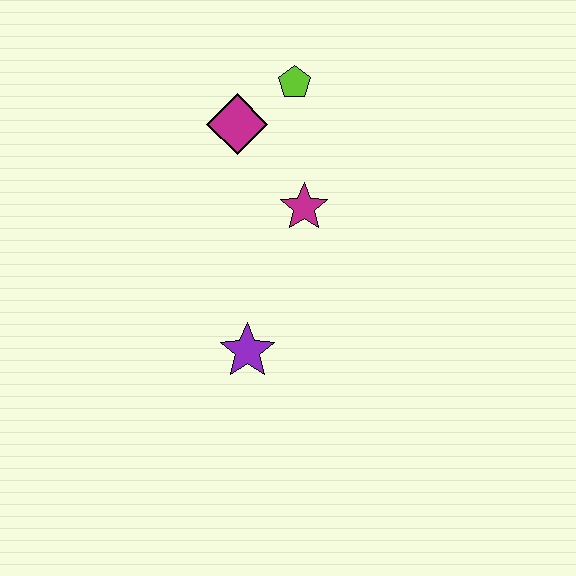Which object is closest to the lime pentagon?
The magenta diamond is closest to the lime pentagon.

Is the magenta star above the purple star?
Yes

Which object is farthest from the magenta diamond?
The purple star is farthest from the magenta diamond.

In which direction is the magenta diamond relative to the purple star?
The magenta diamond is above the purple star.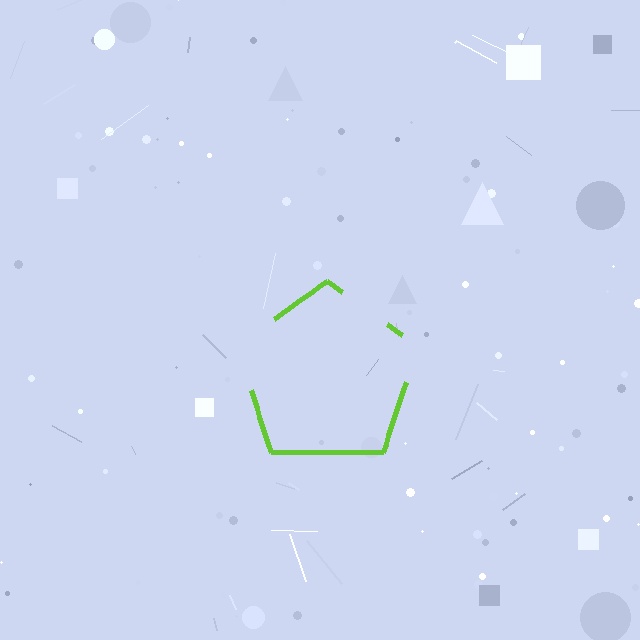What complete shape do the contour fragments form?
The contour fragments form a pentagon.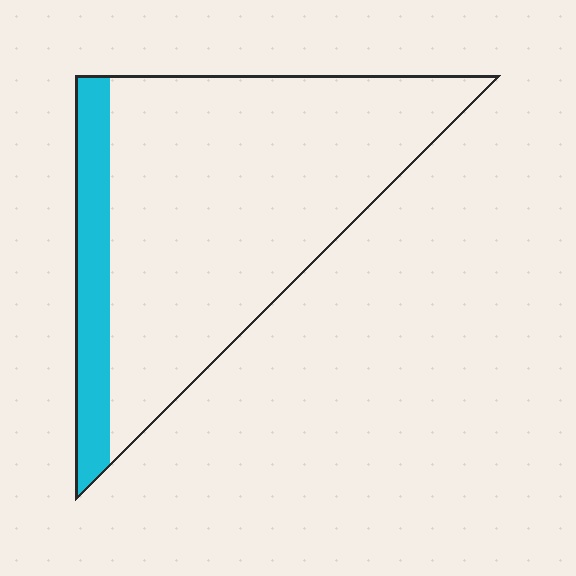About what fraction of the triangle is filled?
About one sixth (1/6).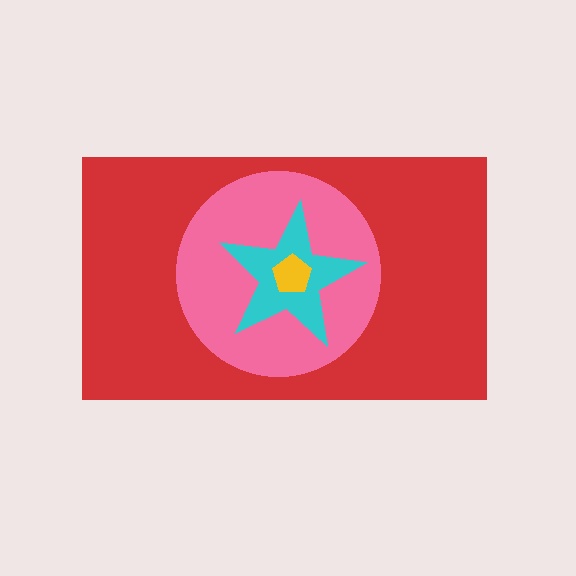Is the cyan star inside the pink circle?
Yes.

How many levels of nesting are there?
4.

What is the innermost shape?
The yellow pentagon.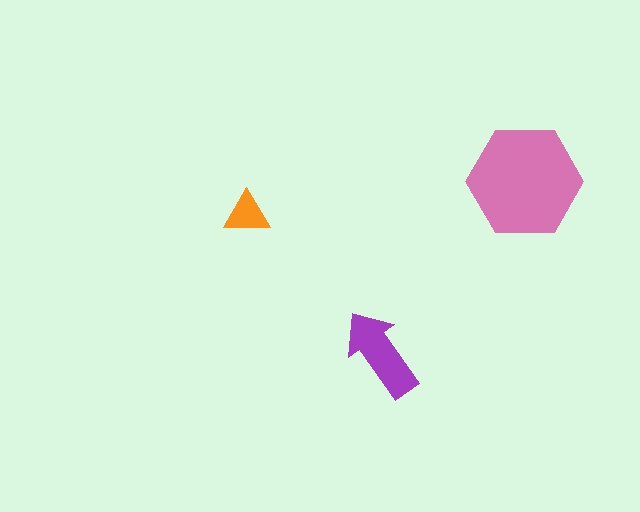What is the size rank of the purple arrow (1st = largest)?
2nd.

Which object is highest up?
The pink hexagon is topmost.